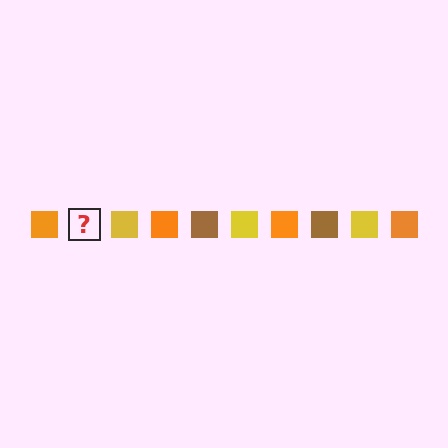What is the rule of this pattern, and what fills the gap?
The rule is that the pattern cycles through orange, brown, yellow squares. The gap should be filled with a brown square.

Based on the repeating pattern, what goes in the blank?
The blank should be a brown square.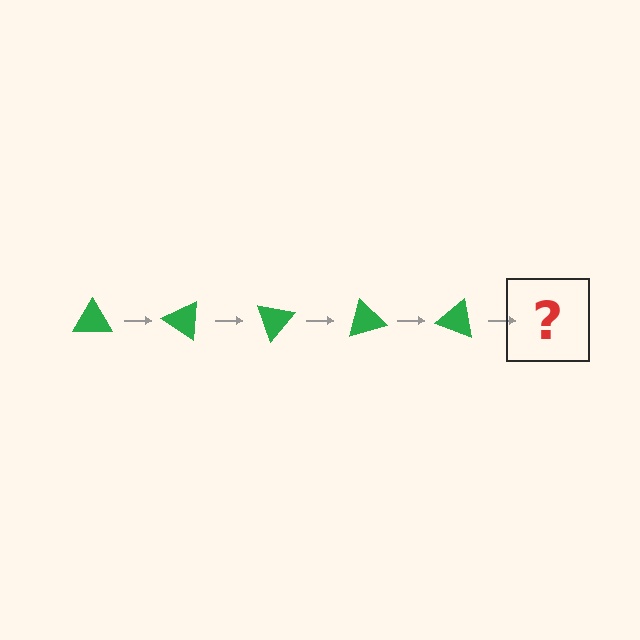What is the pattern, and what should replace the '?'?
The pattern is that the triangle rotates 35 degrees each step. The '?' should be a green triangle rotated 175 degrees.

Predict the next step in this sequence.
The next step is a green triangle rotated 175 degrees.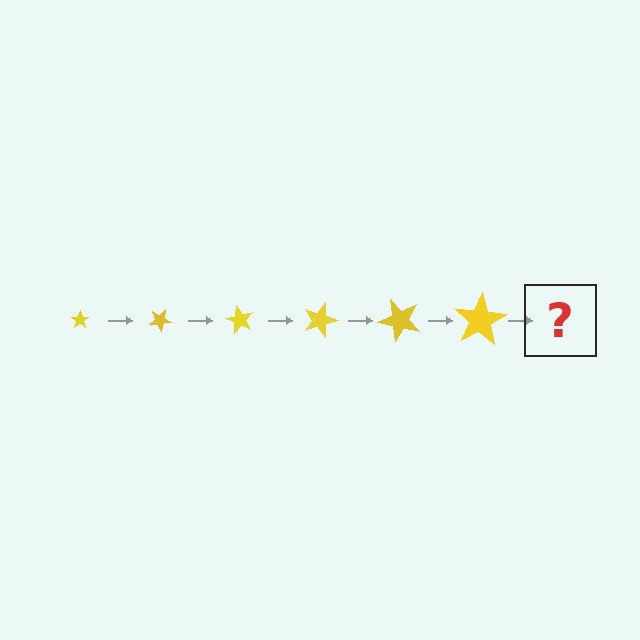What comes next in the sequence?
The next element should be a star, larger than the previous one and rotated 180 degrees from the start.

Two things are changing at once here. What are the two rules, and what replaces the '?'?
The two rules are that the star grows larger each step and it rotates 30 degrees each step. The '?' should be a star, larger than the previous one and rotated 180 degrees from the start.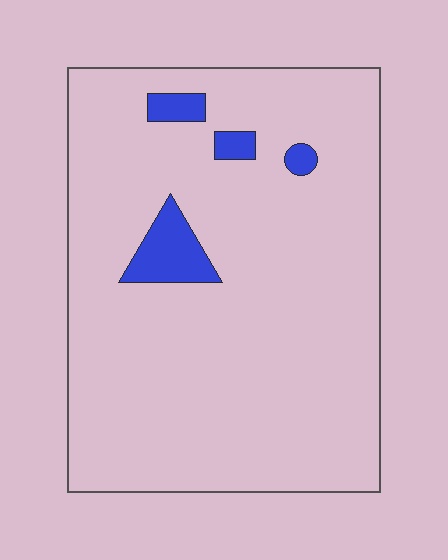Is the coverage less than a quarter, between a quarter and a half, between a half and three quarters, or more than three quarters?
Less than a quarter.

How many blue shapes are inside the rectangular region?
4.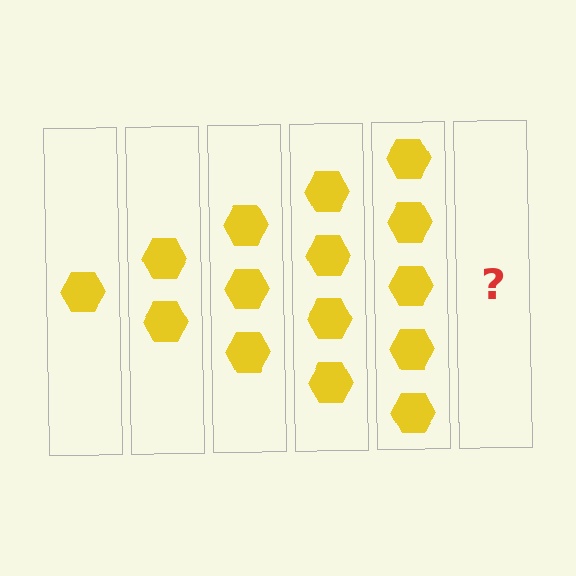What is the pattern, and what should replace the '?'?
The pattern is that each step adds one more hexagon. The '?' should be 6 hexagons.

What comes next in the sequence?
The next element should be 6 hexagons.